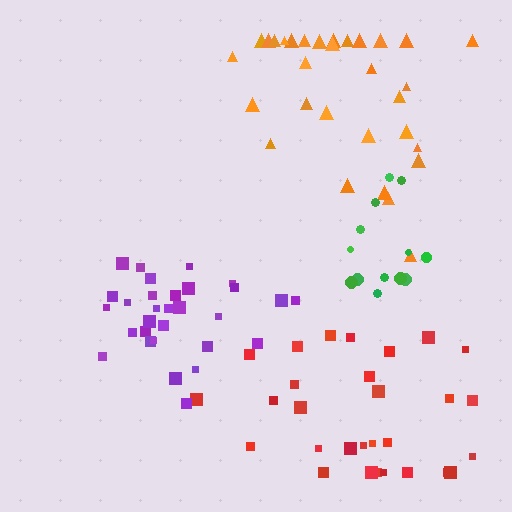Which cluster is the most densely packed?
Purple.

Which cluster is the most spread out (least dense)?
Red.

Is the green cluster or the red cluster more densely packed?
Green.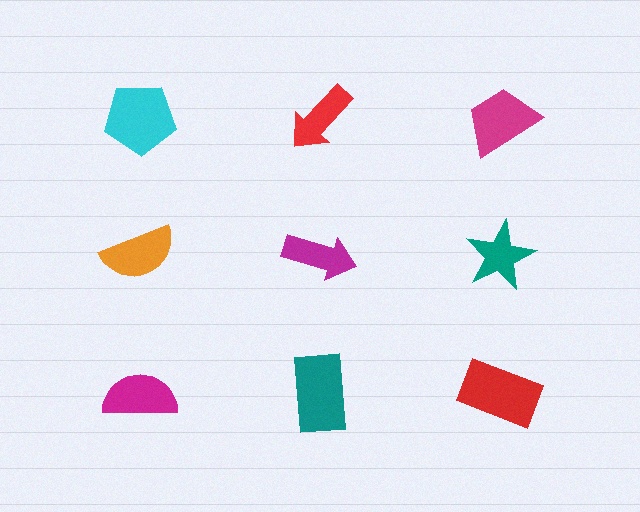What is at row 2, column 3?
A teal star.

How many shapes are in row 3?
3 shapes.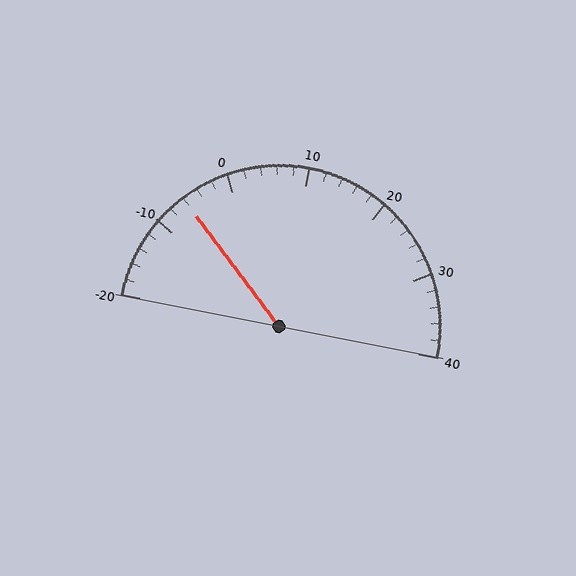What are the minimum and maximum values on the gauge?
The gauge ranges from -20 to 40.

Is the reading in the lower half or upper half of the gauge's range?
The reading is in the lower half of the range (-20 to 40).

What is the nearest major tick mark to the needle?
The nearest major tick mark is -10.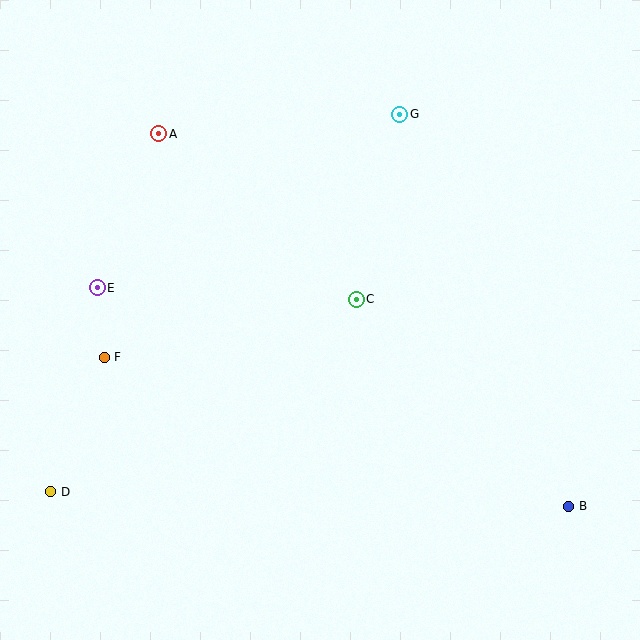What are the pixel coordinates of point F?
Point F is at (104, 357).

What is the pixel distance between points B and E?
The distance between B and E is 520 pixels.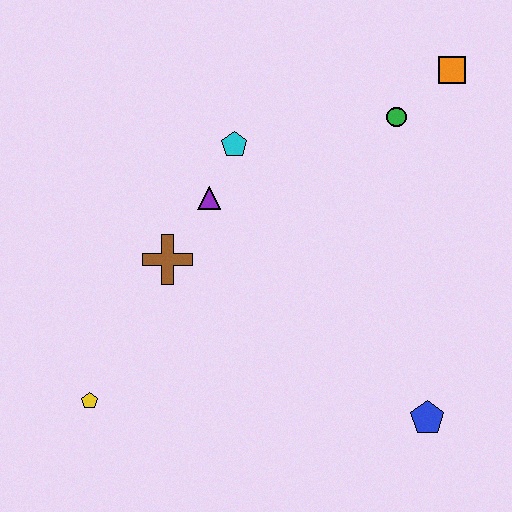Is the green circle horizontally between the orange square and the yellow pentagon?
Yes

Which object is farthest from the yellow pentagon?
The orange square is farthest from the yellow pentagon.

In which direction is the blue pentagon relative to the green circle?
The blue pentagon is below the green circle.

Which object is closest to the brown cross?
The purple triangle is closest to the brown cross.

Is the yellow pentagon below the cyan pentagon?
Yes